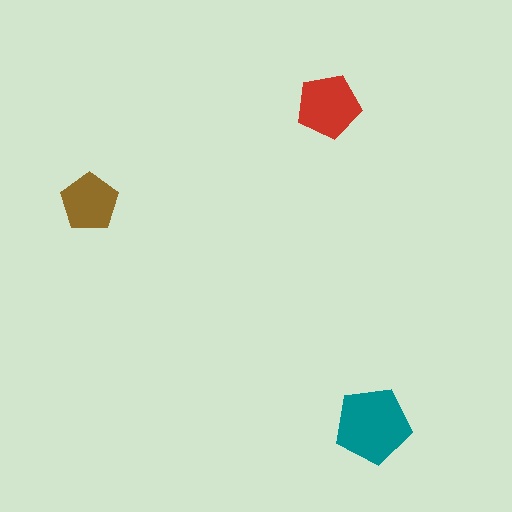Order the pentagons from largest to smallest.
the teal one, the red one, the brown one.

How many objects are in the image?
There are 3 objects in the image.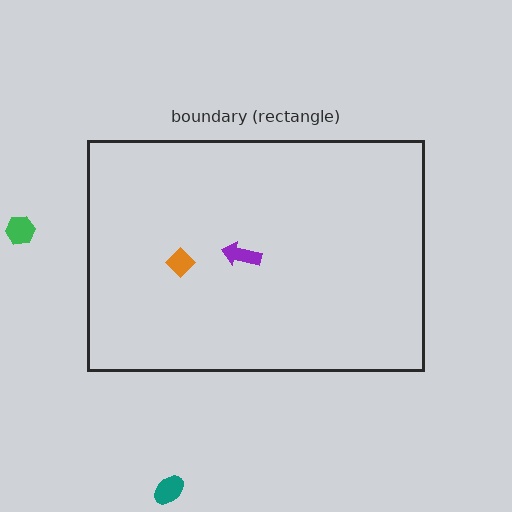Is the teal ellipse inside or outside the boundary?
Outside.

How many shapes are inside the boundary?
2 inside, 2 outside.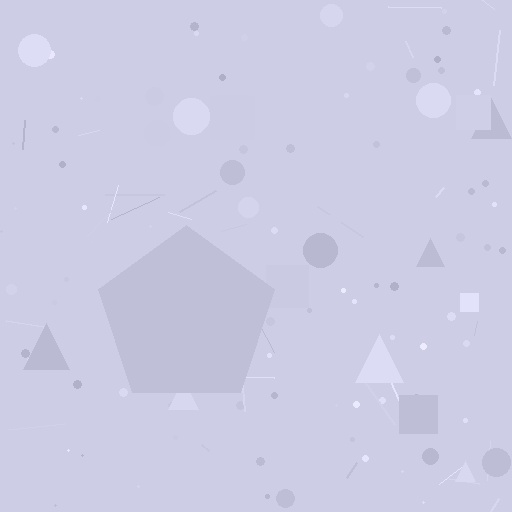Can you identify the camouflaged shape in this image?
The camouflaged shape is a pentagon.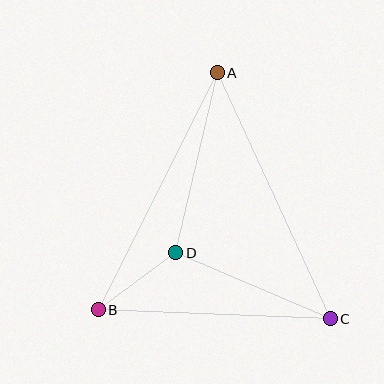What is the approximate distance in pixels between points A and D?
The distance between A and D is approximately 185 pixels.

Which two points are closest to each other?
Points B and D are closest to each other.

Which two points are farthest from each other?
Points A and C are farthest from each other.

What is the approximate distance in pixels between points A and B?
The distance between A and B is approximately 265 pixels.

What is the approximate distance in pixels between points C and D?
The distance between C and D is approximately 168 pixels.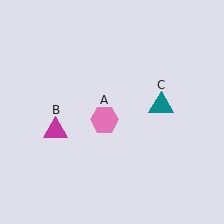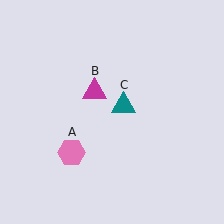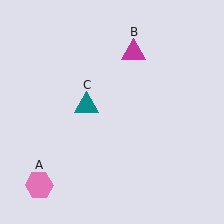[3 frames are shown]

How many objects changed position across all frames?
3 objects changed position: pink hexagon (object A), magenta triangle (object B), teal triangle (object C).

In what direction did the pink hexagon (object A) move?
The pink hexagon (object A) moved down and to the left.